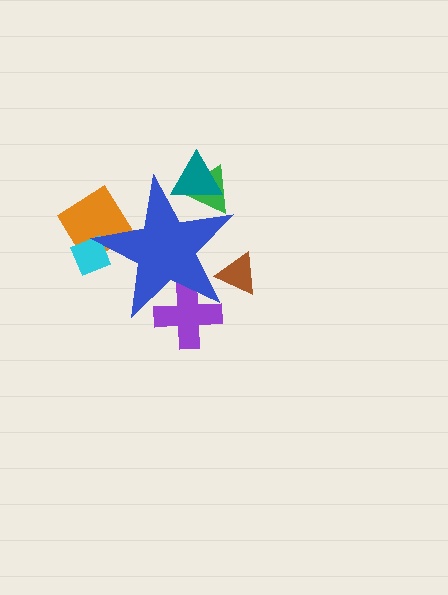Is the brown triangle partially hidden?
Yes, the brown triangle is partially hidden behind the blue star.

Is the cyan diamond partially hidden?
Yes, the cyan diamond is partially hidden behind the blue star.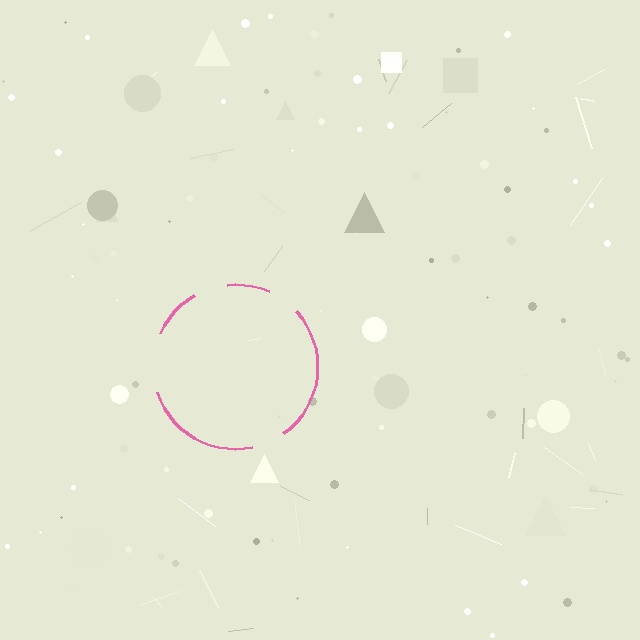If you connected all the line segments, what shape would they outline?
They would outline a circle.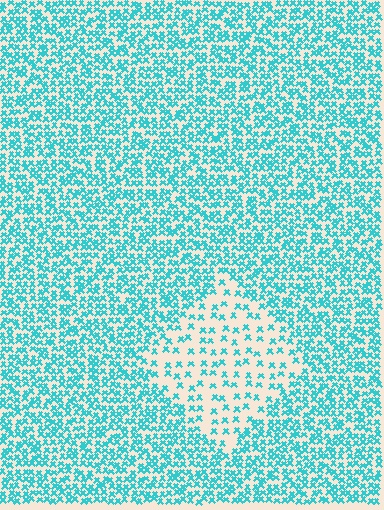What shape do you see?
I see a diamond.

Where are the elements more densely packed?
The elements are more densely packed outside the diamond boundary.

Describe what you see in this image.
The image contains small cyan elements arranged at two different densities. A diamond-shaped region is visible where the elements are less densely packed than the surrounding area.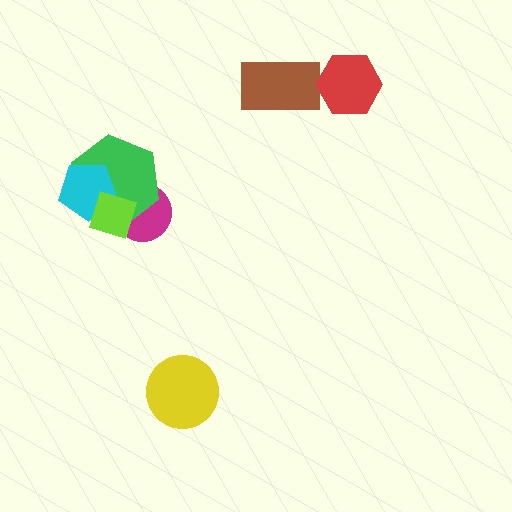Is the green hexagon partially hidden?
Yes, it is partially covered by another shape.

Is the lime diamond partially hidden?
No, no other shape covers it.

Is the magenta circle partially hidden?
Yes, it is partially covered by another shape.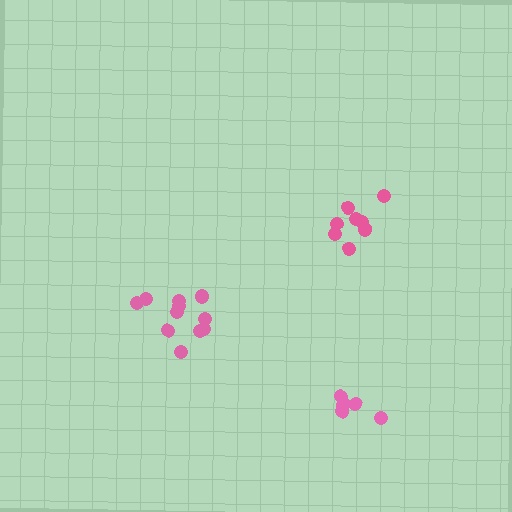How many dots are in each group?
Group 1: 8 dots, Group 2: 11 dots, Group 3: 6 dots (25 total).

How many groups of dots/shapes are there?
There are 3 groups.